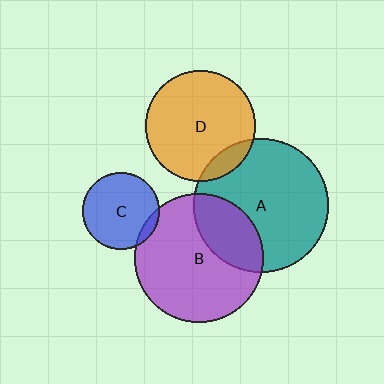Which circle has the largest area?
Circle A (teal).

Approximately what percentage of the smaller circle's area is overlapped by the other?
Approximately 10%.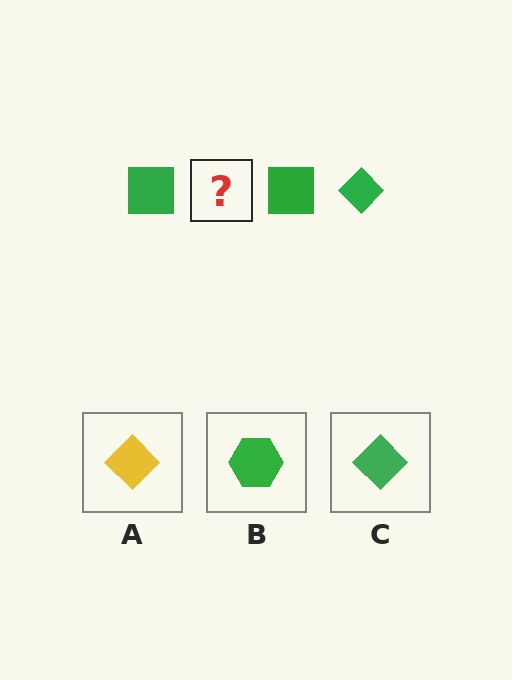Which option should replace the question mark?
Option C.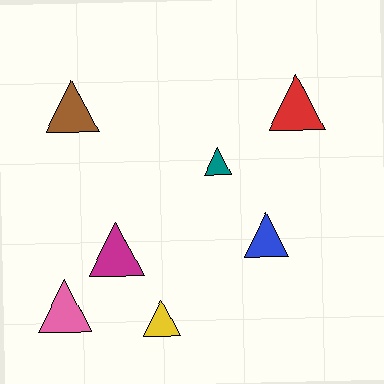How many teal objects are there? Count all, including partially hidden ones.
There is 1 teal object.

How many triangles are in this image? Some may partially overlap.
There are 7 triangles.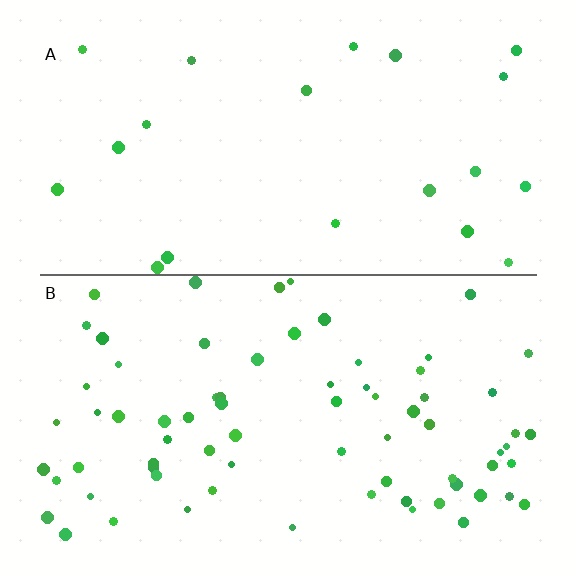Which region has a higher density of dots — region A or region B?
B (the bottom).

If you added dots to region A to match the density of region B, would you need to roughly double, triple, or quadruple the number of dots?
Approximately triple.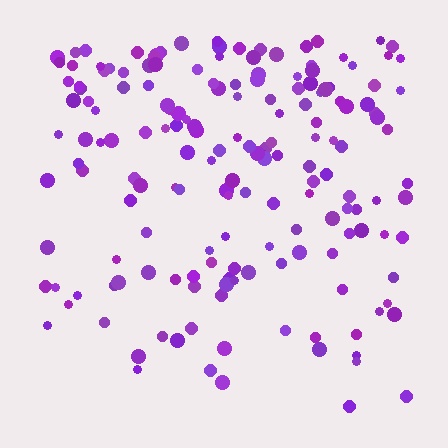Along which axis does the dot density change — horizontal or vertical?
Vertical.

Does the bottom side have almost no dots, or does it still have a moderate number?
Still a moderate number, just noticeably fewer than the top.